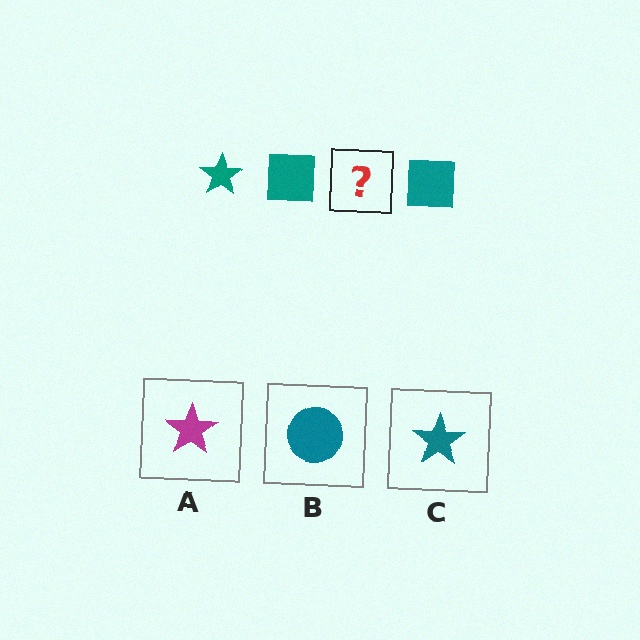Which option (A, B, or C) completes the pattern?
C.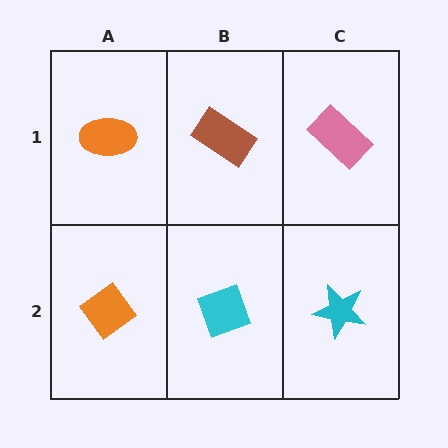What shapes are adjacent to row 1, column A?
An orange diamond (row 2, column A), a brown rectangle (row 1, column B).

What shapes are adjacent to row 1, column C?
A cyan star (row 2, column C), a brown rectangle (row 1, column B).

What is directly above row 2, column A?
An orange ellipse.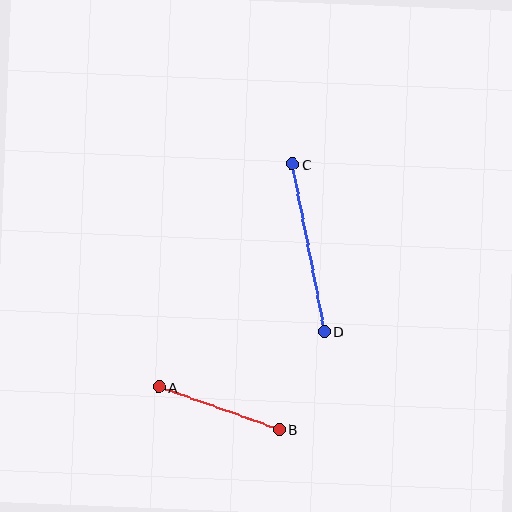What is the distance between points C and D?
The distance is approximately 170 pixels.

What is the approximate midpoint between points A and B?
The midpoint is at approximately (219, 408) pixels.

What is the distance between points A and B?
The distance is approximately 128 pixels.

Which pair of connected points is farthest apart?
Points C and D are farthest apart.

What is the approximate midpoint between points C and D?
The midpoint is at approximately (309, 248) pixels.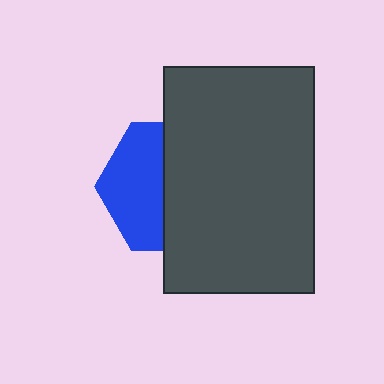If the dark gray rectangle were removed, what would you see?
You would see the complete blue hexagon.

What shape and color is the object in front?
The object in front is a dark gray rectangle.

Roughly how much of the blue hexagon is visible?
About half of it is visible (roughly 46%).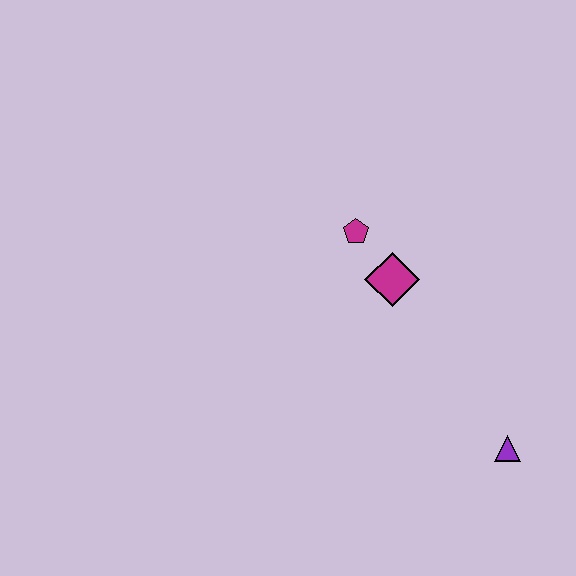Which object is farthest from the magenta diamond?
The purple triangle is farthest from the magenta diamond.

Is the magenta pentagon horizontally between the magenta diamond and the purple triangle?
No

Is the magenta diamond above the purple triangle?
Yes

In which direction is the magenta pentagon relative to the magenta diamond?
The magenta pentagon is above the magenta diamond.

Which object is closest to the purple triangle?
The magenta diamond is closest to the purple triangle.